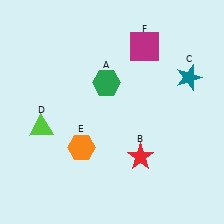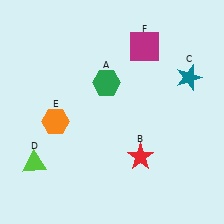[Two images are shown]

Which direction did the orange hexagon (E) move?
The orange hexagon (E) moved up.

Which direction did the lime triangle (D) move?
The lime triangle (D) moved down.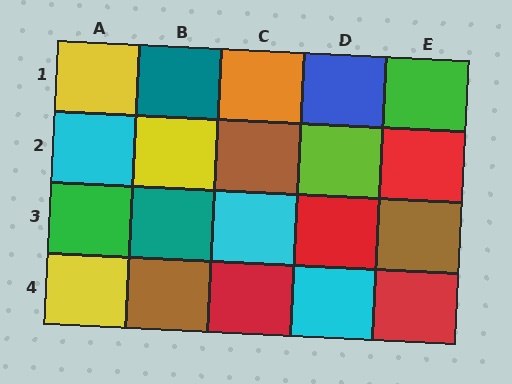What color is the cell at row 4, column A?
Yellow.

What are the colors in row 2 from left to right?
Cyan, yellow, brown, lime, red.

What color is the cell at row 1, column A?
Yellow.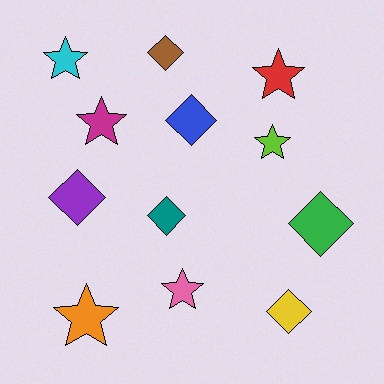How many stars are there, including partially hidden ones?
There are 6 stars.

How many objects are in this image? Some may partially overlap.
There are 12 objects.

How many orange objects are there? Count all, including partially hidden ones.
There is 1 orange object.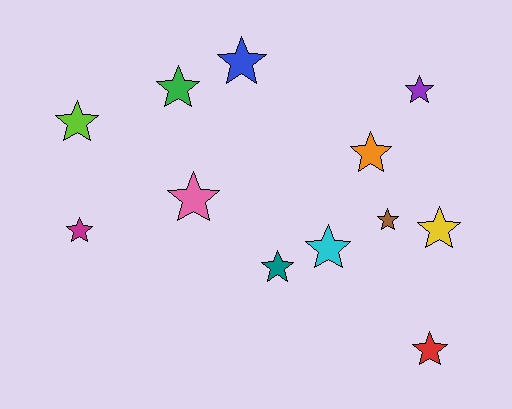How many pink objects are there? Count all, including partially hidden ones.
There is 1 pink object.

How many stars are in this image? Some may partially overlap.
There are 12 stars.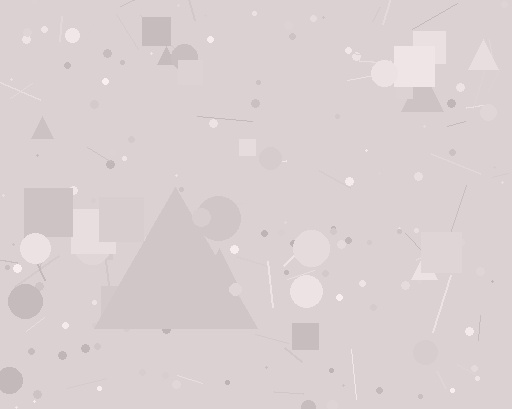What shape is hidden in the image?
A triangle is hidden in the image.